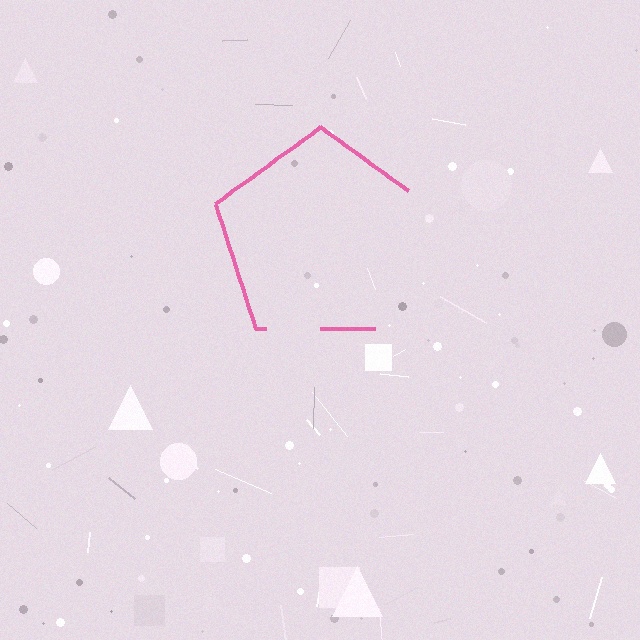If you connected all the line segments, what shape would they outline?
They would outline a pentagon.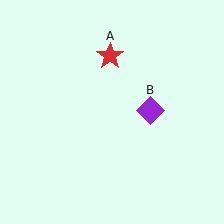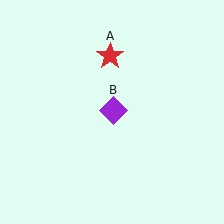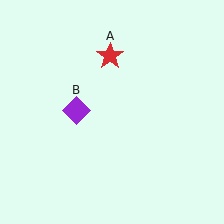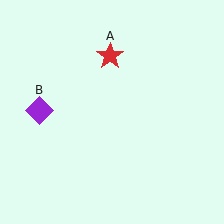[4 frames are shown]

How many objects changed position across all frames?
1 object changed position: purple diamond (object B).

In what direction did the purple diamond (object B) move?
The purple diamond (object B) moved left.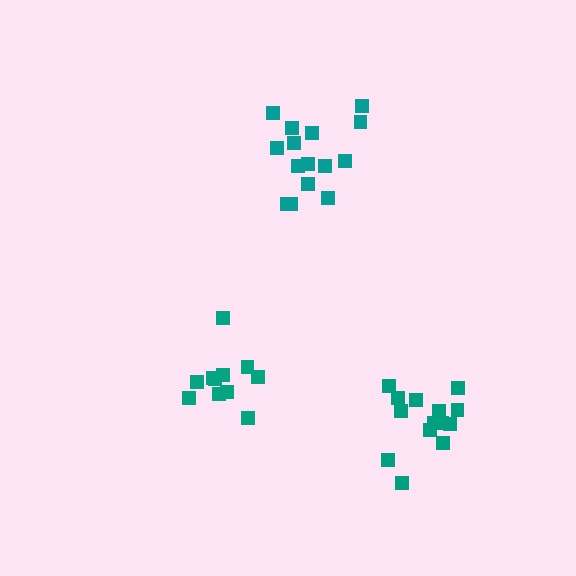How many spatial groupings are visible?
There are 3 spatial groupings.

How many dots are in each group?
Group 1: 15 dots, Group 2: 15 dots, Group 3: 11 dots (41 total).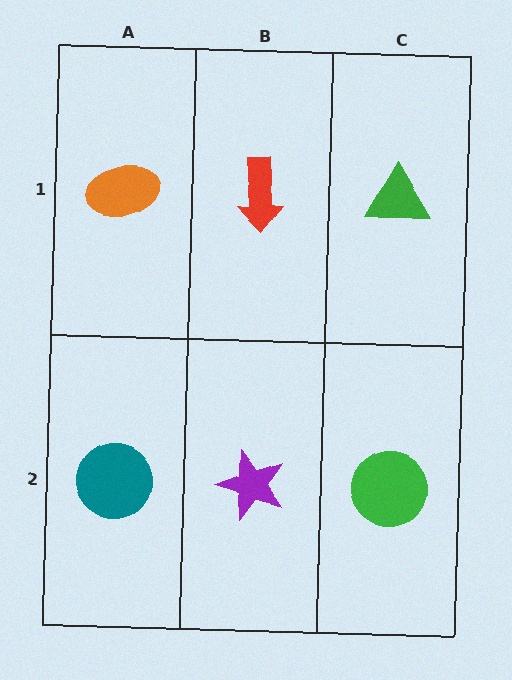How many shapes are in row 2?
3 shapes.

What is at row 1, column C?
A green triangle.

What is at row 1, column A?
An orange ellipse.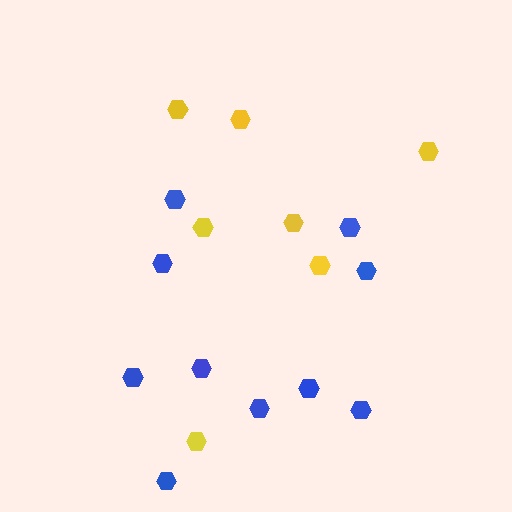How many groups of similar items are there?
There are 2 groups: one group of blue hexagons (10) and one group of yellow hexagons (7).